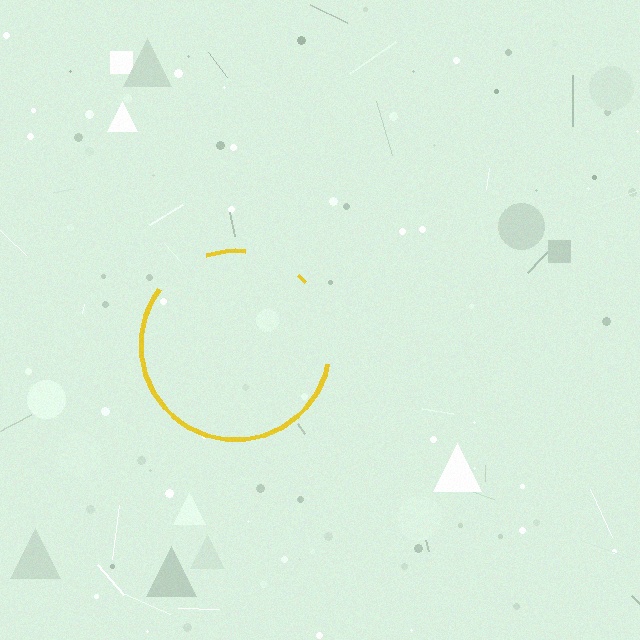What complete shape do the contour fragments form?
The contour fragments form a circle.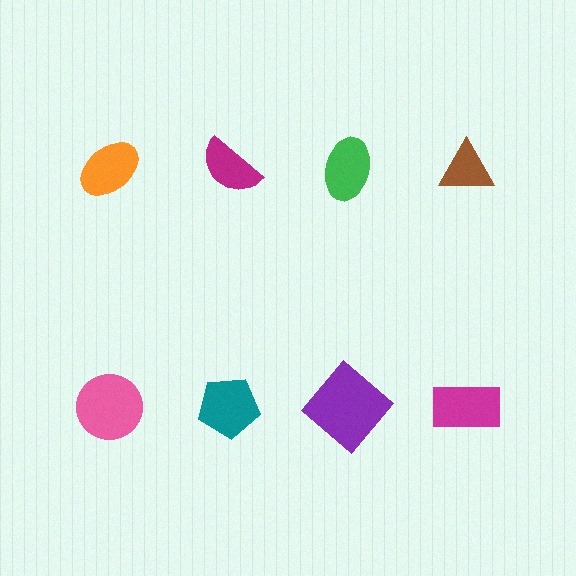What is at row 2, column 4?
A magenta rectangle.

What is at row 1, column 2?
A magenta semicircle.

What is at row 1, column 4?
A brown triangle.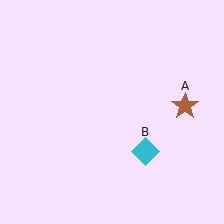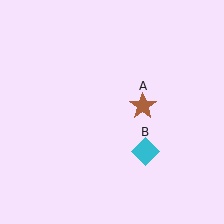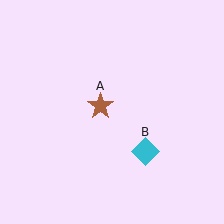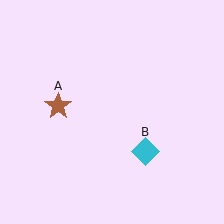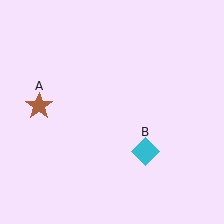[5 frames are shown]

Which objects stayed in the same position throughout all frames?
Cyan diamond (object B) remained stationary.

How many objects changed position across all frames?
1 object changed position: brown star (object A).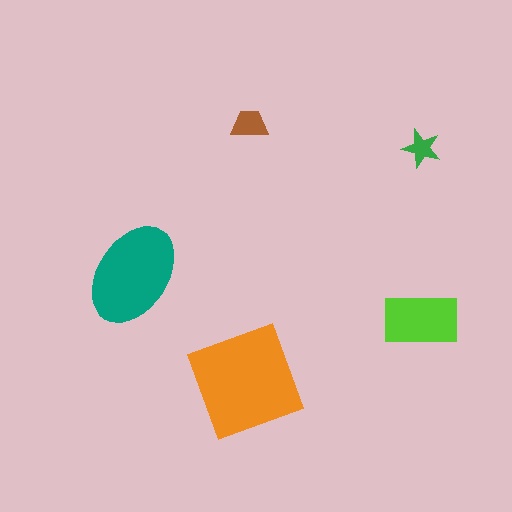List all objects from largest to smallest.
The orange diamond, the teal ellipse, the lime rectangle, the brown trapezoid, the green star.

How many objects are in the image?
There are 5 objects in the image.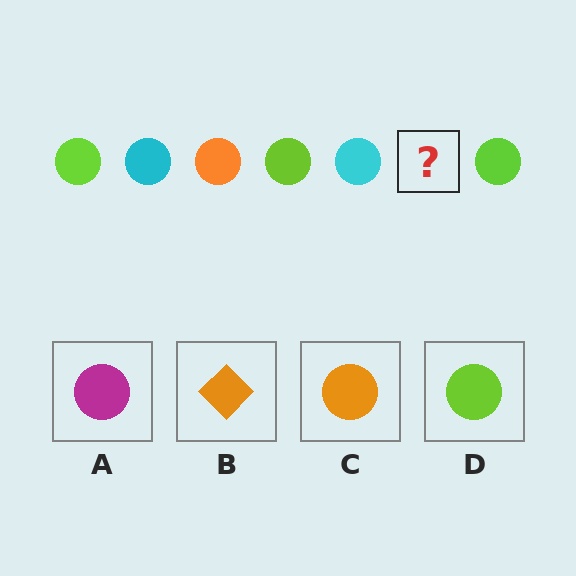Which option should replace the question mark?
Option C.